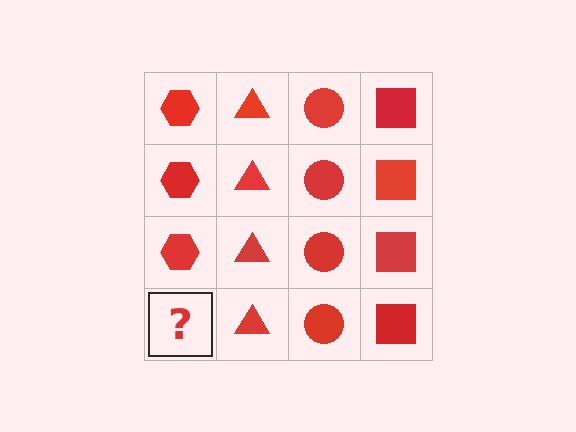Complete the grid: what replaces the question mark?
The question mark should be replaced with a red hexagon.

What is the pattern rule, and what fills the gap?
The rule is that each column has a consistent shape. The gap should be filled with a red hexagon.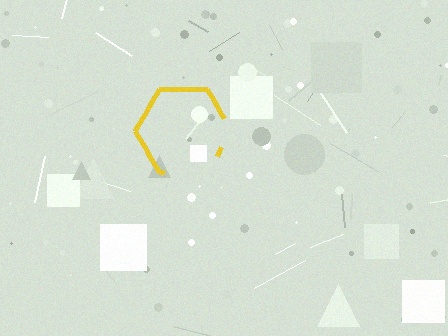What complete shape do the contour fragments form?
The contour fragments form a hexagon.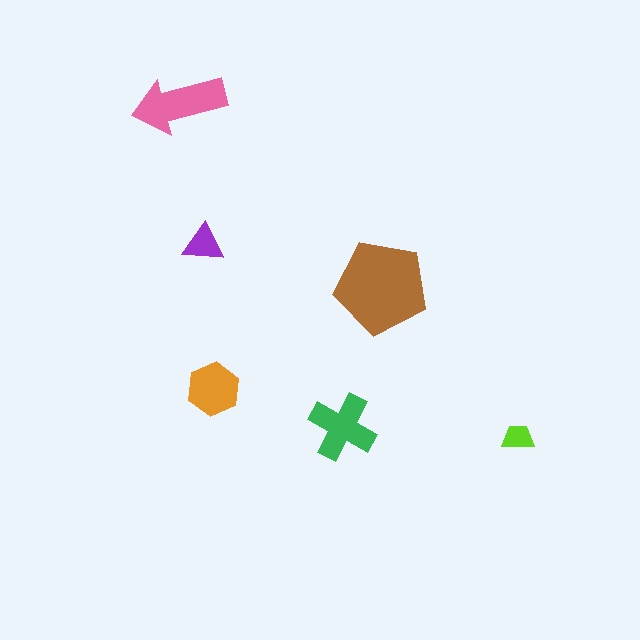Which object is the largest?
The brown pentagon.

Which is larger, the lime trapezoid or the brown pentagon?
The brown pentagon.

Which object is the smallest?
The lime trapezoid.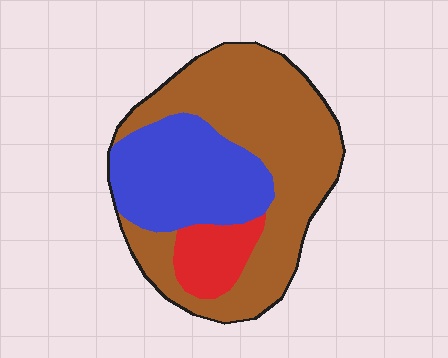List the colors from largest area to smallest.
From largest to smallest: brown, blue, red.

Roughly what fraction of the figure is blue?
Blue takes up between a quarter and a half of the figure.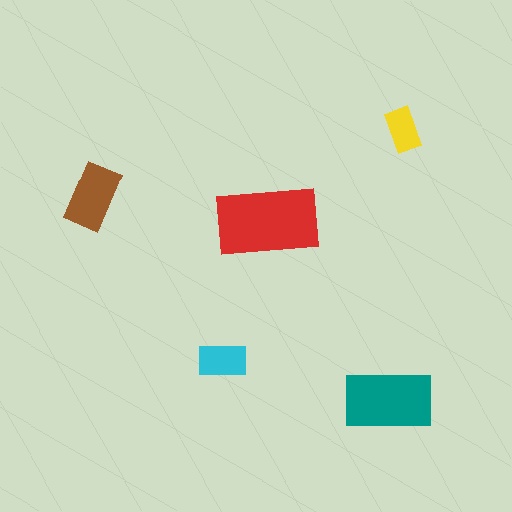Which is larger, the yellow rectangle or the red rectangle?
The red one.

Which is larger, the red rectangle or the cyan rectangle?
The red one.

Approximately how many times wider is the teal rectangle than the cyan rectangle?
About 2 times wider.